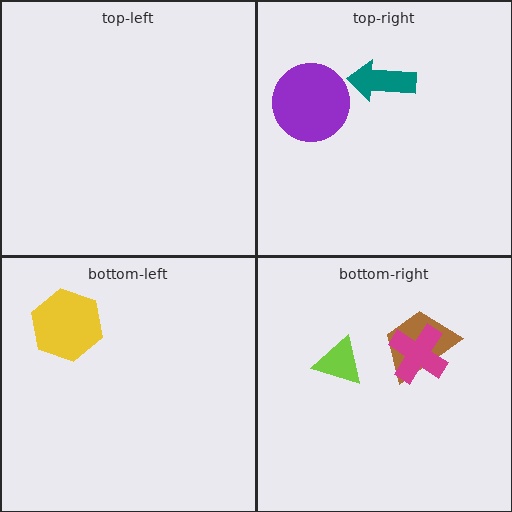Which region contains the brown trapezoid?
The bottom-right region.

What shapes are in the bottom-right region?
The lime triangle, the brown trapezoid, the magenta cross.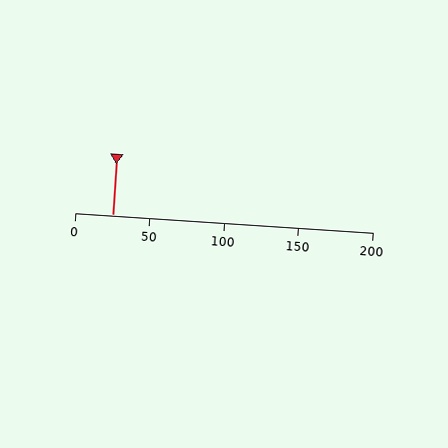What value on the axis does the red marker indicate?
The marker indicates approximately 25.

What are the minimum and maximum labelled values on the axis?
The axis runs from 0 to 200.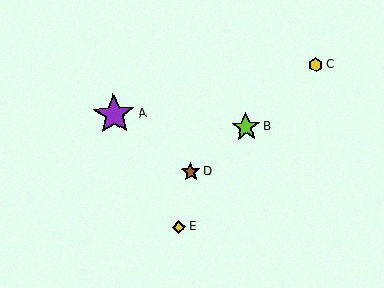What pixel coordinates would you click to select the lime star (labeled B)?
Click at (246, 127) to select the lime star B.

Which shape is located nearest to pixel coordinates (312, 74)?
The yellow hexagon (labeled C) at (316, 65) is nearest to that location.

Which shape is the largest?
The purple star (labeled A) is the largest.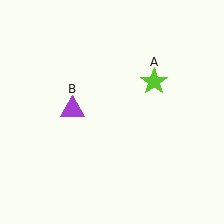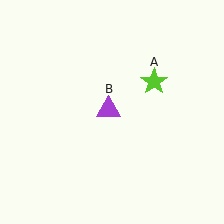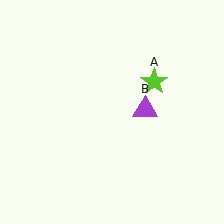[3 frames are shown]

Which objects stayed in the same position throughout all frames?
Lime star (object A) remained stationary.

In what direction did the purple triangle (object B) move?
The purple triangle (object B) moved right.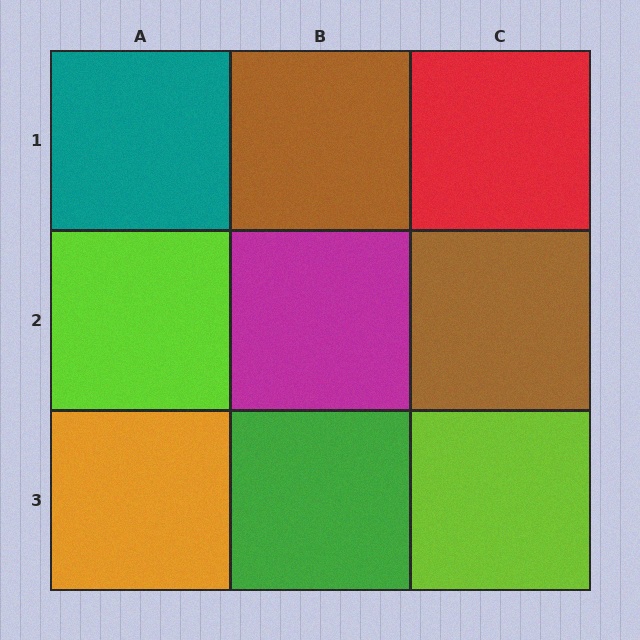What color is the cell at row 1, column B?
Brown.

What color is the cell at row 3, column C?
Lime.